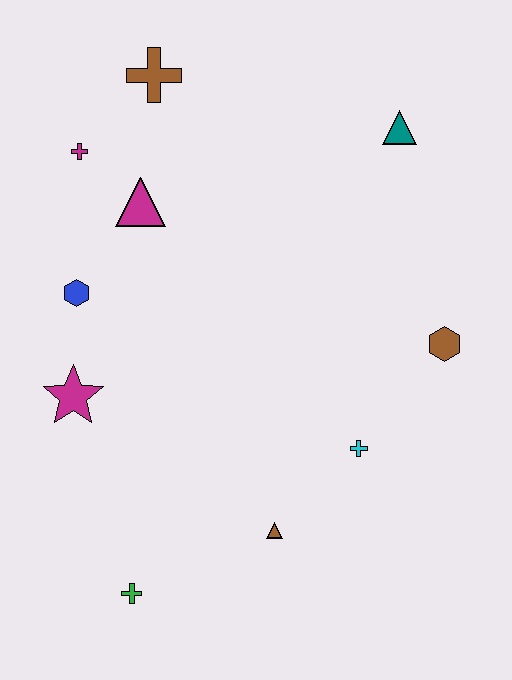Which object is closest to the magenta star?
The blue hexagon is closest to the magenta star.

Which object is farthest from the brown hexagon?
The magenta cross is farthest from the brown hexagon.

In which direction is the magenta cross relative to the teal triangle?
The magenta cross is to the left of the teal triangle.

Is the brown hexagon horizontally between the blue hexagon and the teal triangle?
No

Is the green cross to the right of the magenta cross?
Yes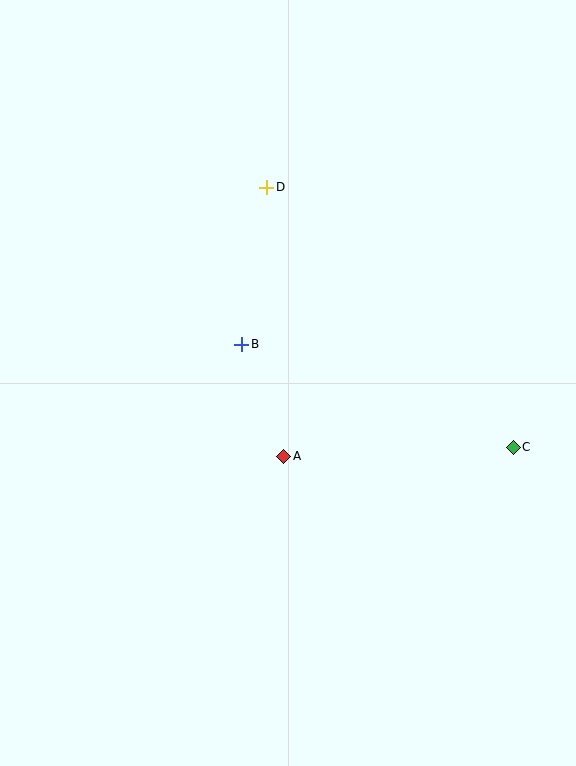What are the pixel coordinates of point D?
Point D is at (267, 187).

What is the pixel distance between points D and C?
The distance between D and C is 358 pixels.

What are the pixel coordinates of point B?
Point B is at (242, 344).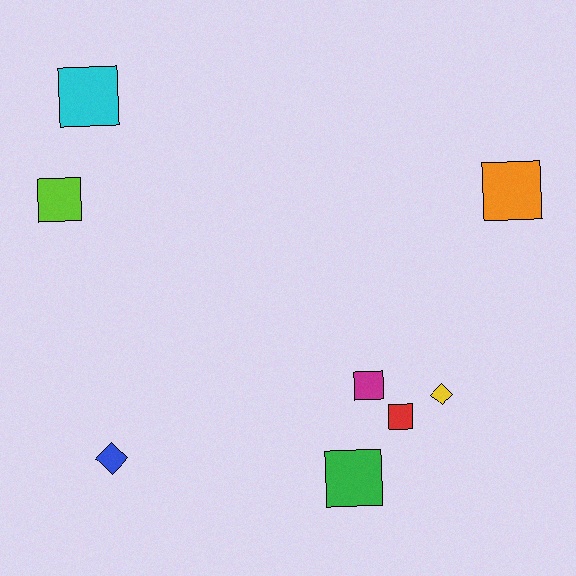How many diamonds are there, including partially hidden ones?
There are 2 diamonds.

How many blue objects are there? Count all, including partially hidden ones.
There is 1 blue object.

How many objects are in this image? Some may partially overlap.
There are 8 objects.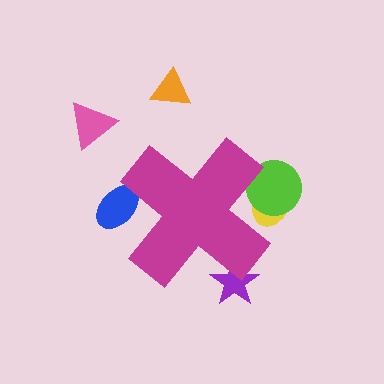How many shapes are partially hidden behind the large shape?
4 shapes are partially hidden.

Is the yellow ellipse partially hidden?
Yes, the yellow ellipse is partially hidden behind the magenta cross.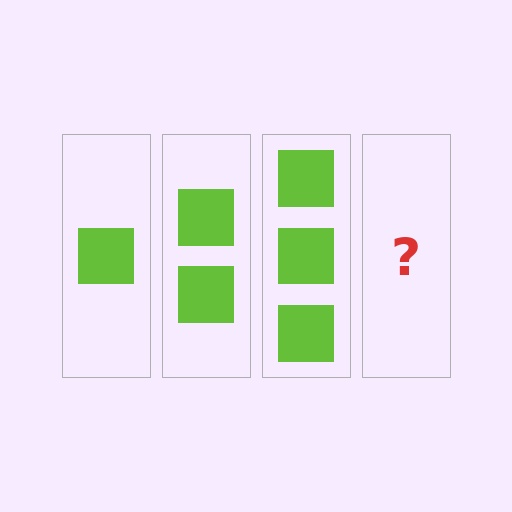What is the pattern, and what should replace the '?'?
The pattern is that each step adds one more square. The '?' should be 4 squares.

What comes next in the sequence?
The next element should be 4 squares.